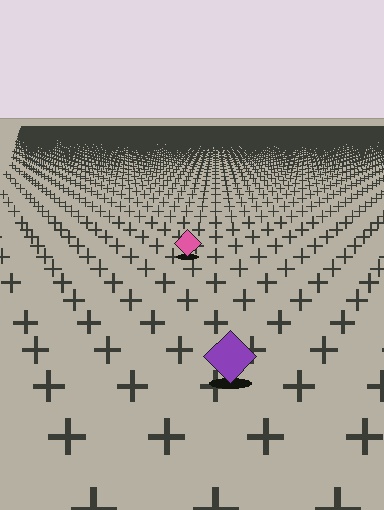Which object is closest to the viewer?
The purple diamond is closest. The texture marks near it are larger and more spread out.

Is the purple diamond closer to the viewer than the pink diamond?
Yes. The purple diamond is closer — you can tell from the texture gradient: the ground texture is coarser near it.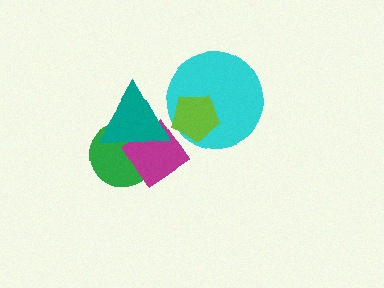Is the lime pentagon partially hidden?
No, no other shape covers it.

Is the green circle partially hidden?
Yes, it is partially covered by another shape.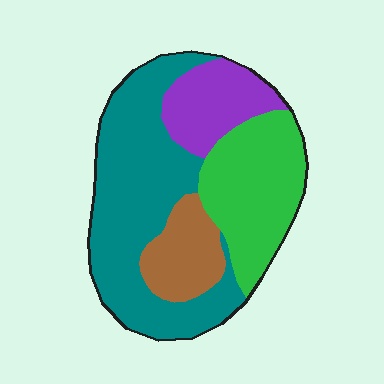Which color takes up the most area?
Teal, at roughly 45%.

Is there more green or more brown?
Green.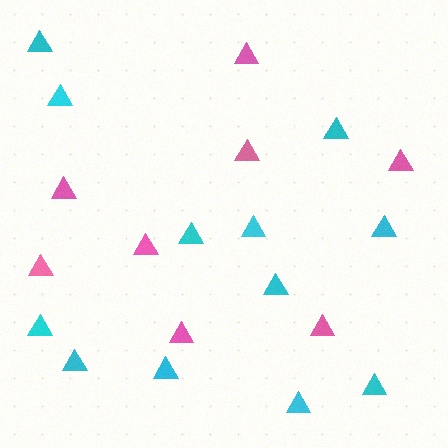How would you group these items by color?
There are 2 groups: one group of cyan triangles (12) and one group of pink triangles (8).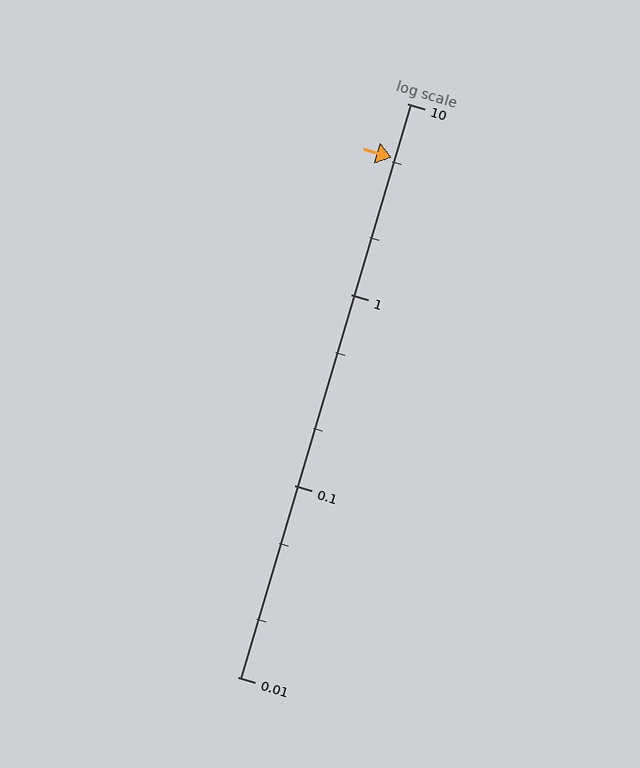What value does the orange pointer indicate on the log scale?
The pointer indicates approximately 5.2.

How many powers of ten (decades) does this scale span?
The scale spans 3 decades, from 0.01 to 10.